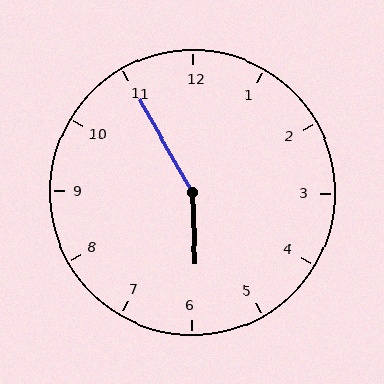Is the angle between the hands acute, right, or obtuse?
It is obtuse.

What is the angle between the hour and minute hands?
Approximately 152 degrees.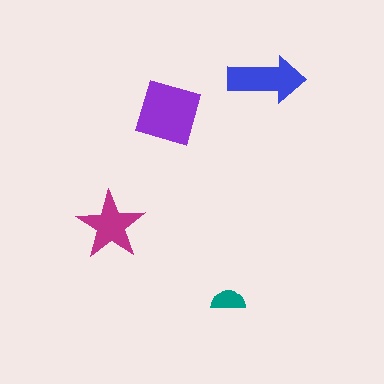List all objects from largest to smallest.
The purple square, the blue arrow, the magenta star, the teal semicircle.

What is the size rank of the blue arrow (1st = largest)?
2nd.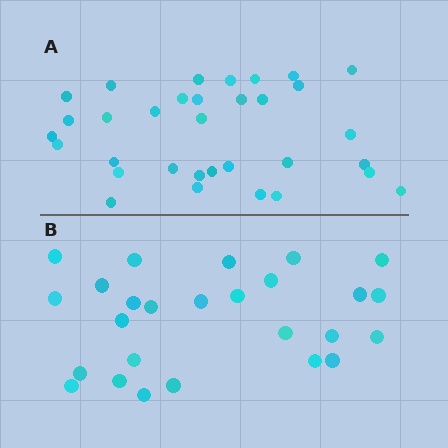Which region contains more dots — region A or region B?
Region A (the top region) has more dots.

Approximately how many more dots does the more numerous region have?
Region A has roughly 8 or so more dots than region B.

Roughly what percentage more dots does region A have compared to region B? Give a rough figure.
About 25% more.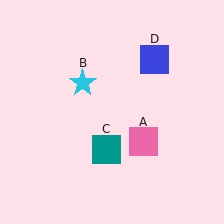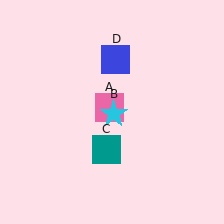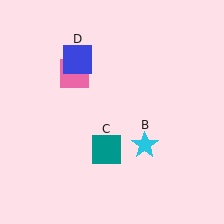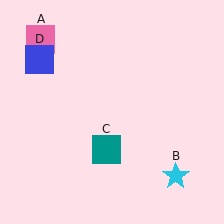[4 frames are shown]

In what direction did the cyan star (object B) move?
The cyan star (object B) moved down and to the right.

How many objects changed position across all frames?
3 objects changed position: pink square (object A), cyan star (object B), blue square (object D).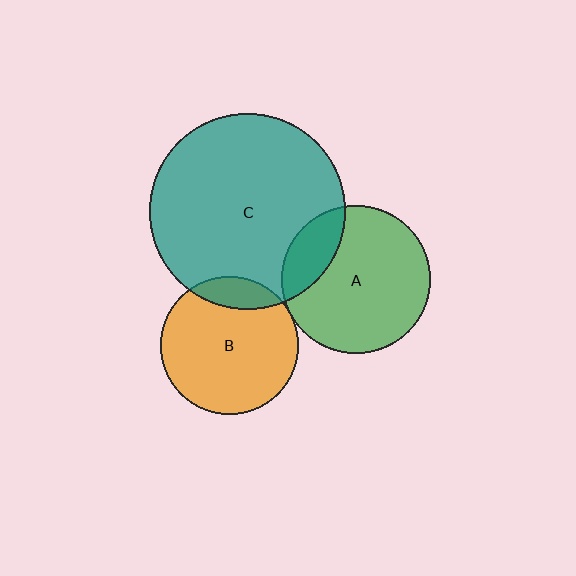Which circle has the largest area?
Circle C (teal).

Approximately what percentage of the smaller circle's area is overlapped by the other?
Approximately 5%.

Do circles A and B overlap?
Yes.